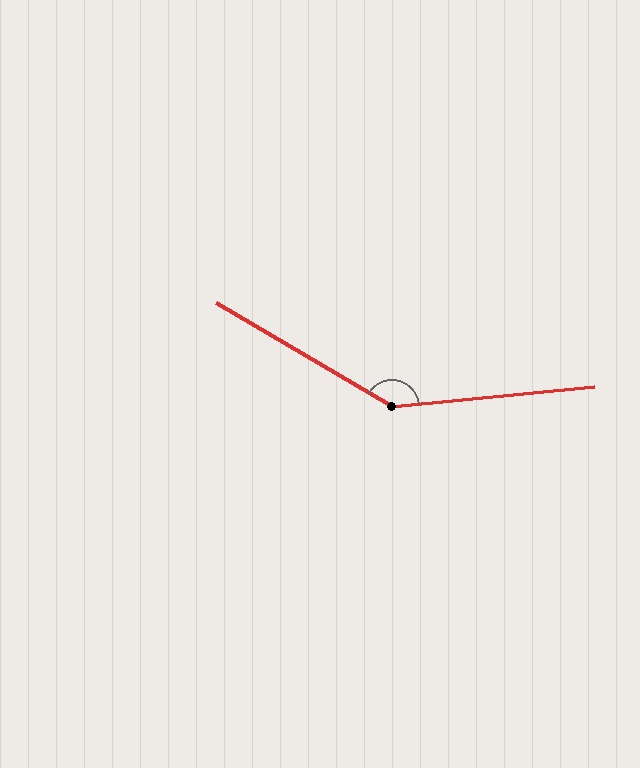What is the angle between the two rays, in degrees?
Approximately 144 degrees.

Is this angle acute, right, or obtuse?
It is obtuse.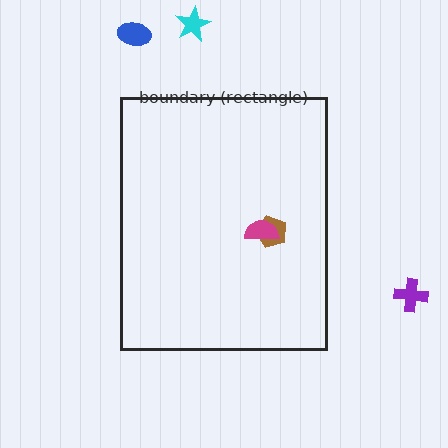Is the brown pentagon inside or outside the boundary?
Inside.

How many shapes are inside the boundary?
2 inside, 3 outside.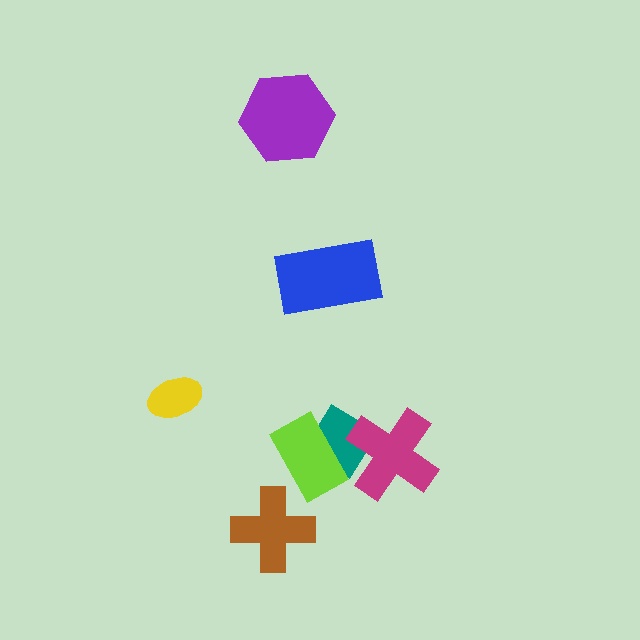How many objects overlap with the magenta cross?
1 object overlaps with the magenta cross.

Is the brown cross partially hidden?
No, no other shape covers it.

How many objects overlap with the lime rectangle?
1 object overlaps with the lime rectangle.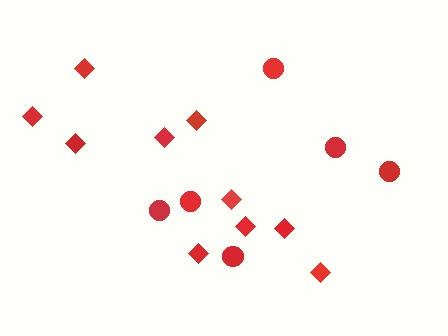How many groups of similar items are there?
There are 2 groups: one group of circles (6) and one group of diamonds (10).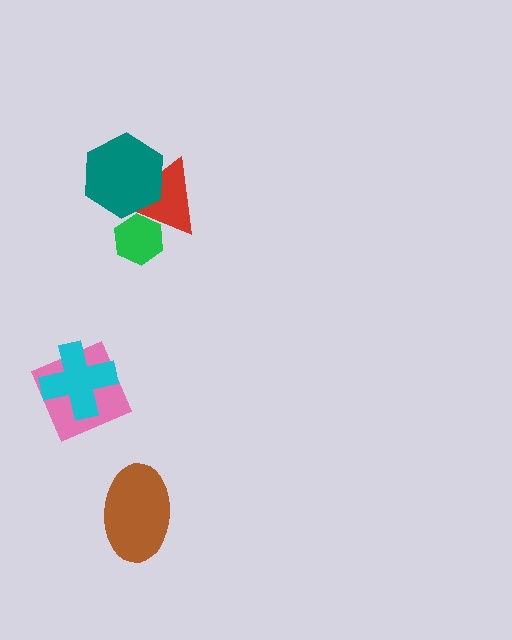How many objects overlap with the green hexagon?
1 object overlaps with the green hexagon.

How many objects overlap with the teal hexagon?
1 object overlaps with the teal hexagon.